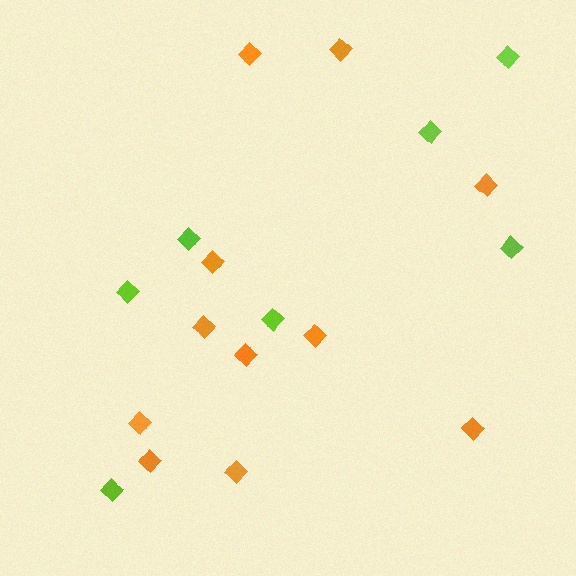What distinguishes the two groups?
There are 2 groups: one group of lime diamonds (7) and one group of orange diamonds (11).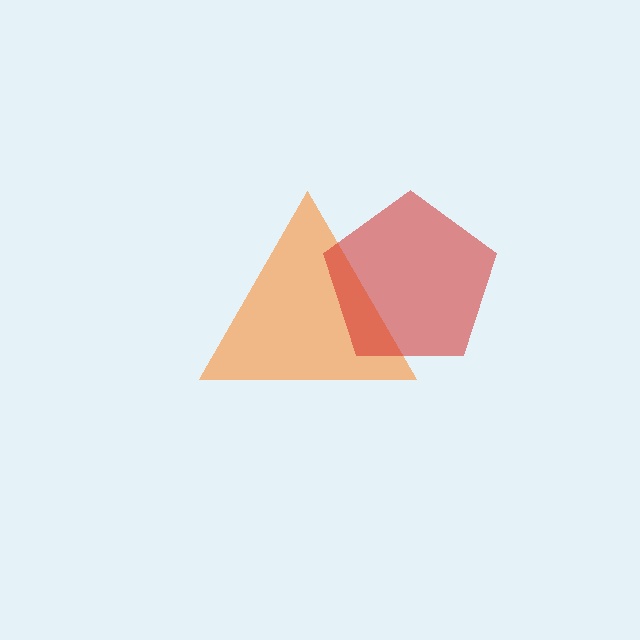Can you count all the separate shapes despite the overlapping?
Yes, there are 2 separate shapes.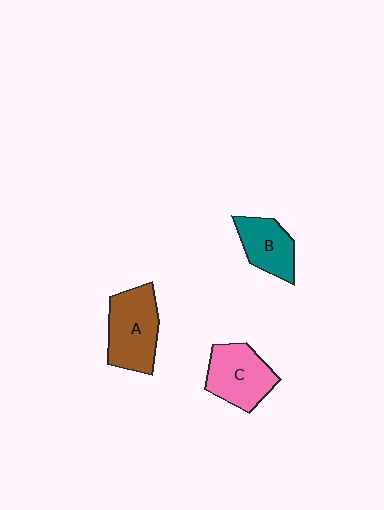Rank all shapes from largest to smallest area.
From largest to smallest: A (brown), C (pink), B (teal).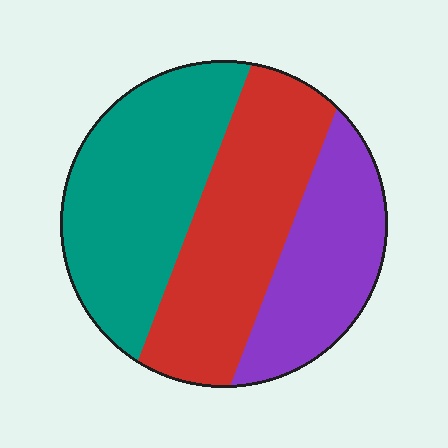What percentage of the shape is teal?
Teal takes up about three eighths (3/8) of the shape.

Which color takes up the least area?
Purple, at roughly 25%.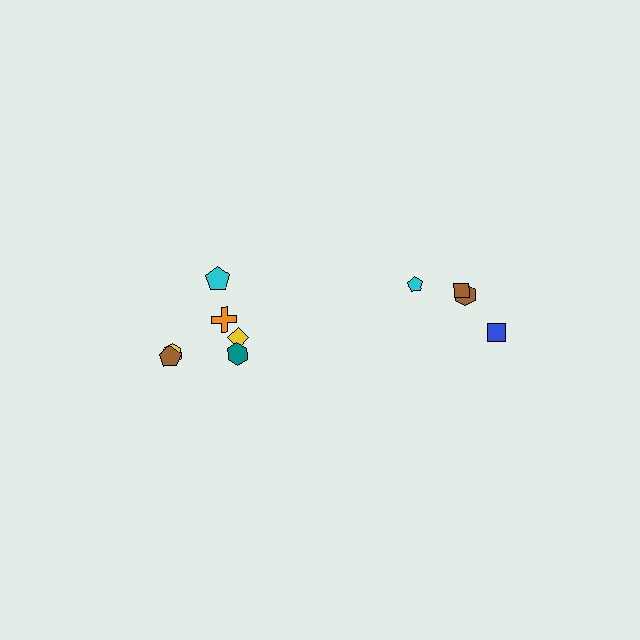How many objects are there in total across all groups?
There are 10 objects.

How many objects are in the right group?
There are 4 objects.